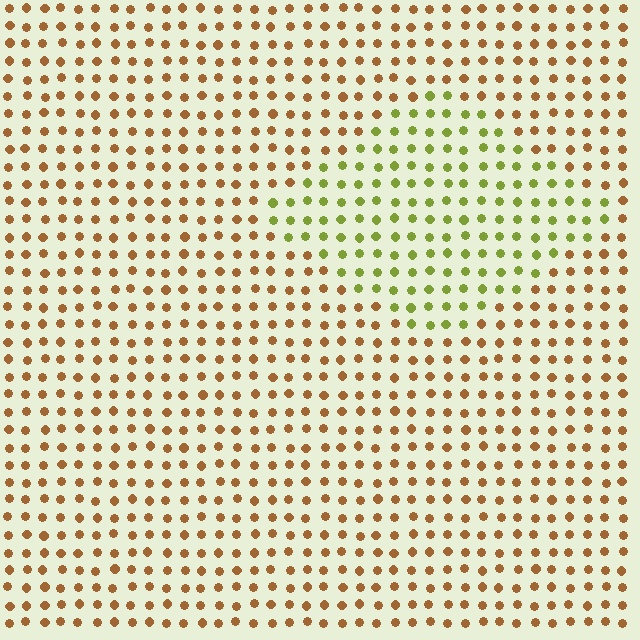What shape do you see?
I see a diamond.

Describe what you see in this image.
The image is filled with small brown elements in a uniform arrangement. A diamond-shaped region is visible where the elements are tinted to a slightly different hue, forming a subtle color boundary.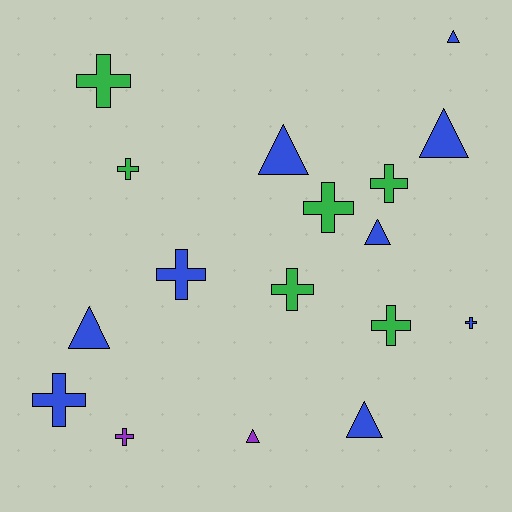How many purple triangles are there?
There is 1 purple triangle.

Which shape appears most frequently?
Cross, with 10 objects.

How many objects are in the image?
There are 17 objects.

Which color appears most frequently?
Blue, with 9 objects.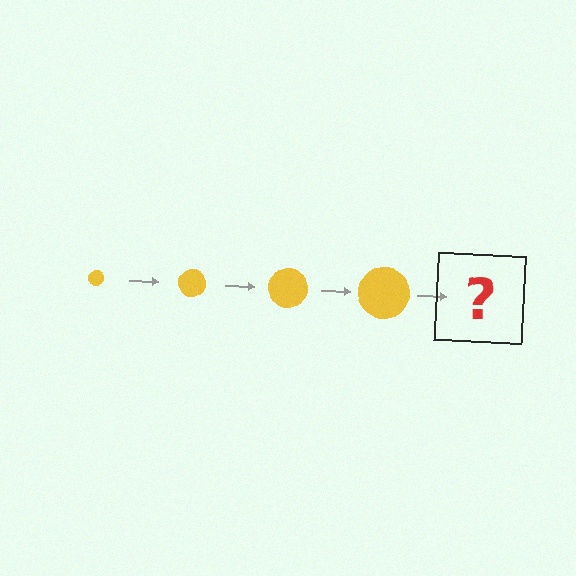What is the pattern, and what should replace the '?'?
The pattern is that the circle gets progressively larger each step. The '?' should be a yellow circle, larger than the previous one.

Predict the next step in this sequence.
The next step is a yellow circle, larger than the previous one.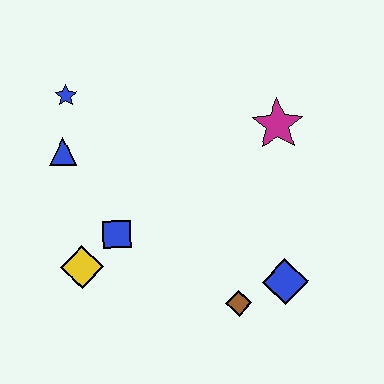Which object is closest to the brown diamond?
The blue diamond is closest to the brown diamond.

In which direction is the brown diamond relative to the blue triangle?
The brown diamond is to the right of the blue triangle.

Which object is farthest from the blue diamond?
The blue star is farthest from the blue diamond.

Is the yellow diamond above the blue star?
No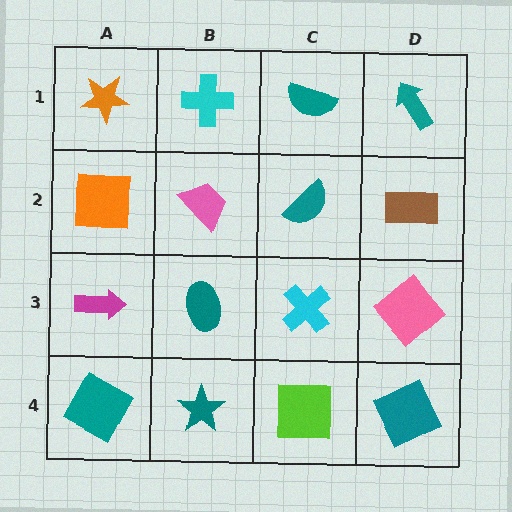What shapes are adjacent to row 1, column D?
A brown rectangle (row 2, column D), a teal semicircle (row 1, column C).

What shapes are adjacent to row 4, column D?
A pink diamond (row 3, column D), a lime square (row 4, column C).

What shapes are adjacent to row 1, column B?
A pink trapezoid (row 2, column B), an orange star (row 1, column A), a teal semicircle (row 1, column C).